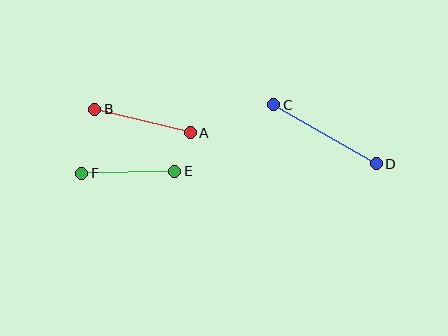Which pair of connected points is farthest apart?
Points C and D are farthest apart.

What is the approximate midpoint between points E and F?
The midpoint is at approximately (128, 172) pixels.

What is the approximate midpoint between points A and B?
The midpoint is at approximately (143, 121) pixels.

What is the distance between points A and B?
The distance is approximately 99 pixels.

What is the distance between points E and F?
The distance is approximately 93 pixels.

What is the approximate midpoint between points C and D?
The midpoint is at approximately (325, 134) pixels.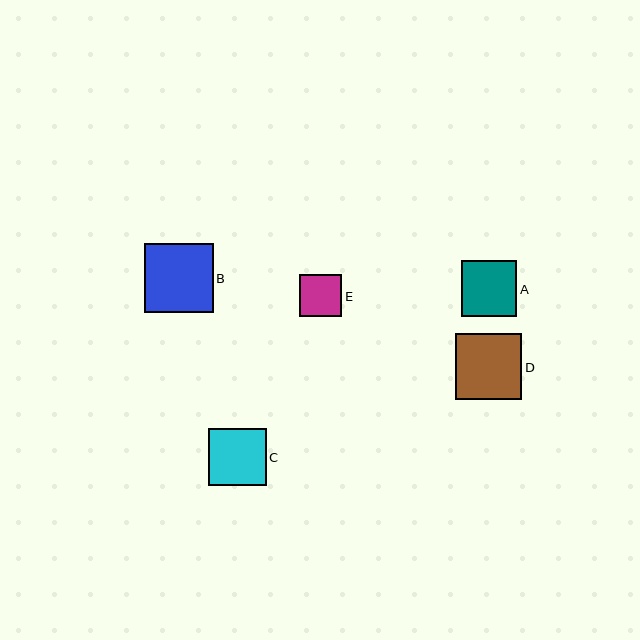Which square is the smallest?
Square E is the smallest with a size of approximately 42 pixels.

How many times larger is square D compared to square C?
Square D is approximately 1.1 times the size of square C.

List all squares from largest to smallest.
From largest to smallest: B, D, C, A, E.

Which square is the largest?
Square B is the largest with a size of approximately 69 pixels.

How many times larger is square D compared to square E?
Square D is approximately 1.6 times the size of square E.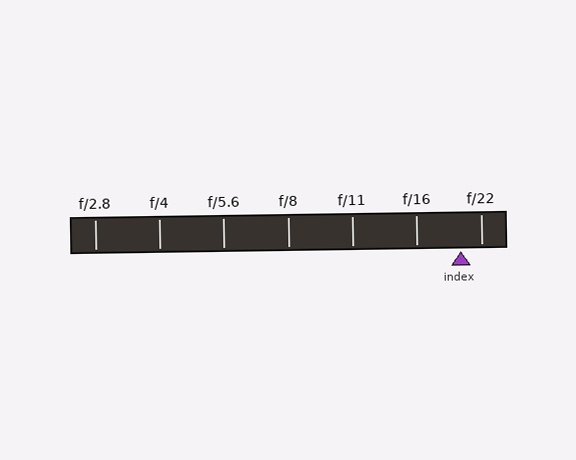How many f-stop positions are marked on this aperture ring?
There are 7 f-stop positions marked.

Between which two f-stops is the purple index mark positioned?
The index mark is between f/16 and f/22.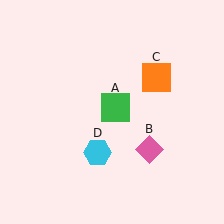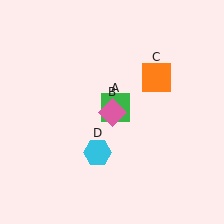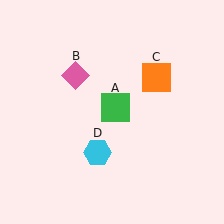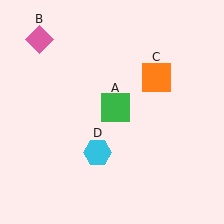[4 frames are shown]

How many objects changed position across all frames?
1 object changed position: pink diamond (object B).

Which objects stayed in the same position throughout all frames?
Green square (object A) and orange square (object C) and cyan hexagon (object D) remained stationary.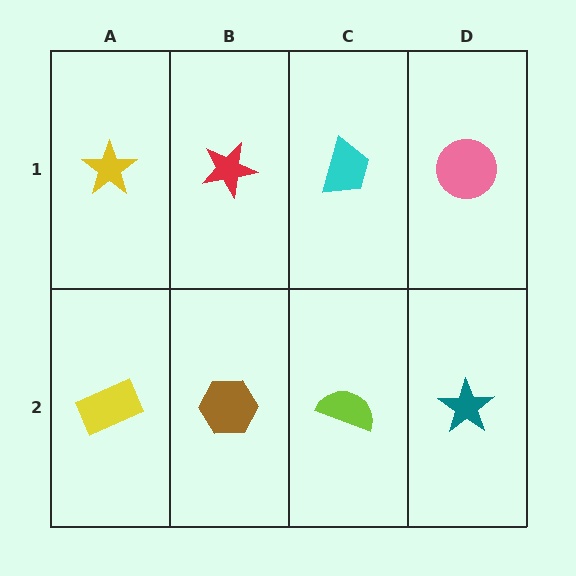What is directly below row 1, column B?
A brown hexagon.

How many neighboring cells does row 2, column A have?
2.